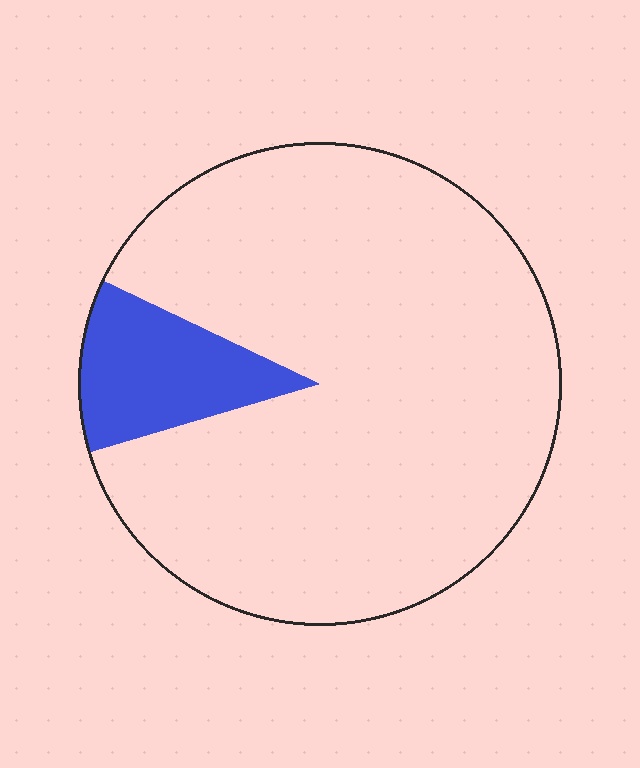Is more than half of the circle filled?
No.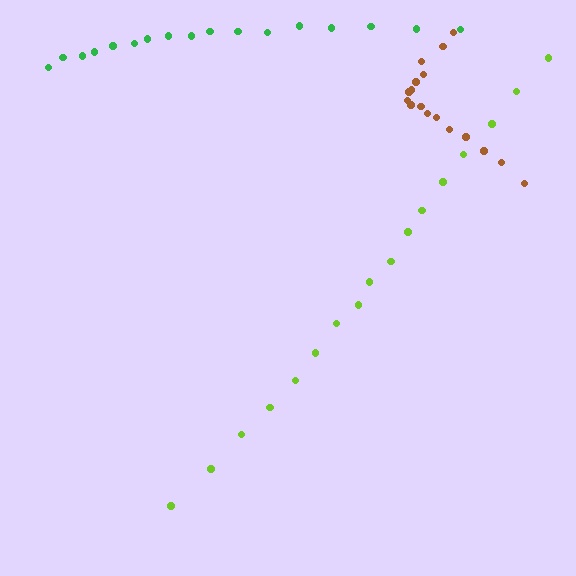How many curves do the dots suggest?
There are 3 distinct paths.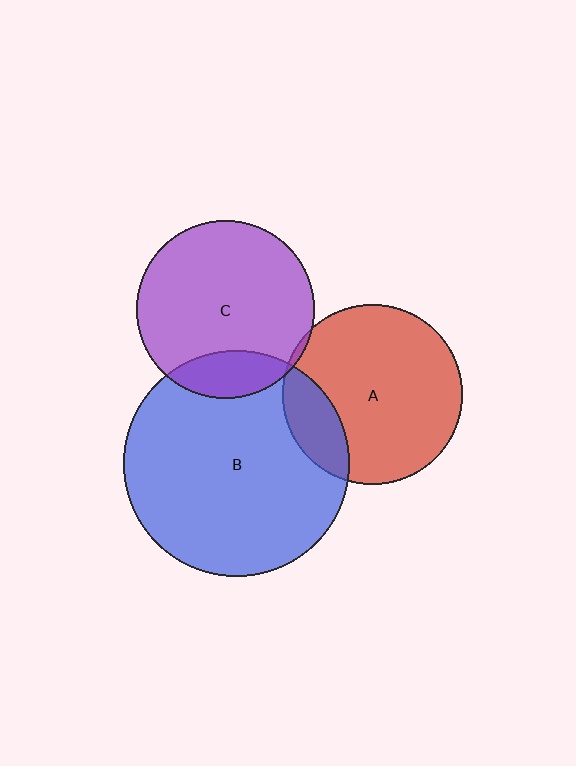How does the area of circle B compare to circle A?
Approximately 1.6 times.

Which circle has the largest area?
Circle B (blue).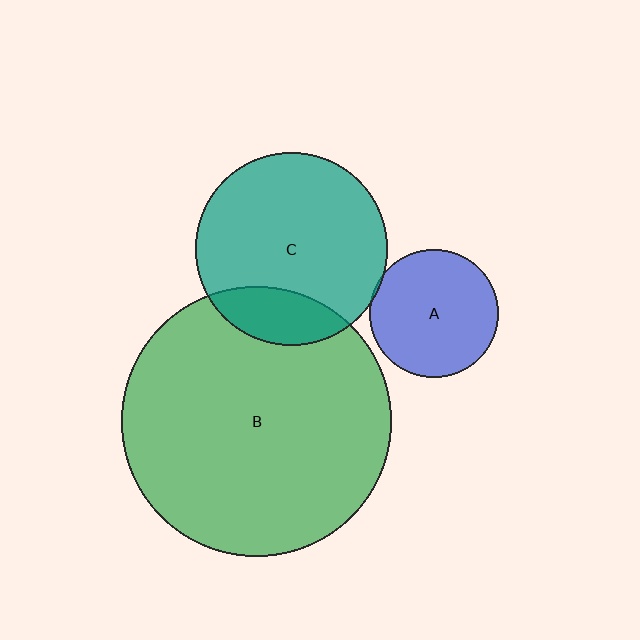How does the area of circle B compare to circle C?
Approximately 2.0 times.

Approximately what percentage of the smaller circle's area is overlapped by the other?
Approximately 5%.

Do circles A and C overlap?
Yes.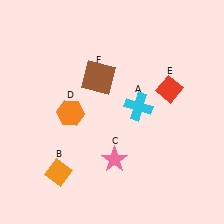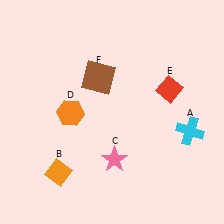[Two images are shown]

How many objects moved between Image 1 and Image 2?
1 object moved between the two images.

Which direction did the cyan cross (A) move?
The cyan cross (A) moved right.